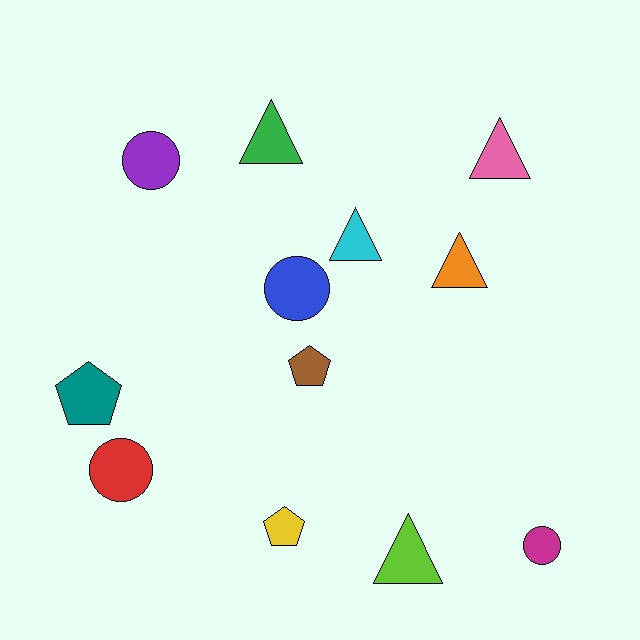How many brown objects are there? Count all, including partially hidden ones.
There is 1 brown object.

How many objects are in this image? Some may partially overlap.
There are 12 objects.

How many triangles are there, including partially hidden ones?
There are 5 triangles.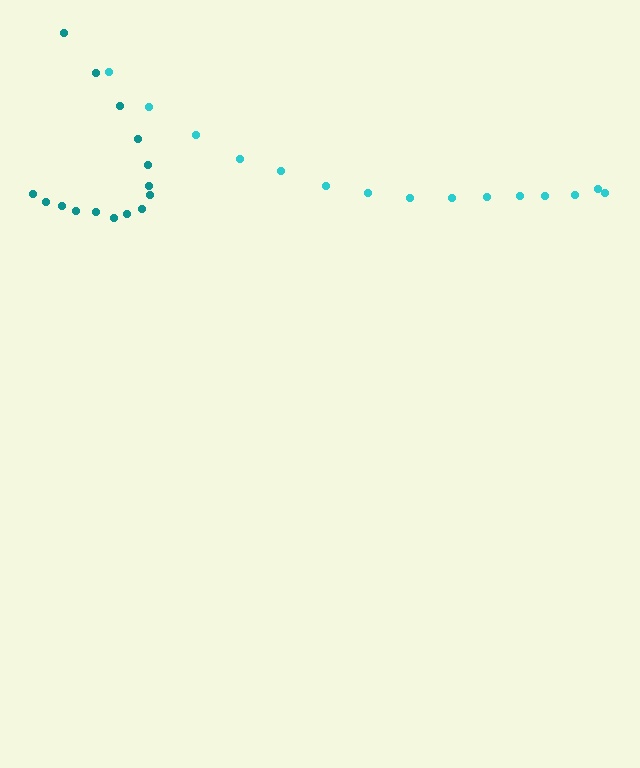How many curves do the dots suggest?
There are 2 distinct paths.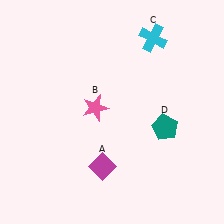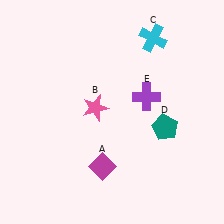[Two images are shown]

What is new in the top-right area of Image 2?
A purple cross (E) was added in the top-right area of Image 2.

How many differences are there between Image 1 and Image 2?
There is 1 difference between the two images.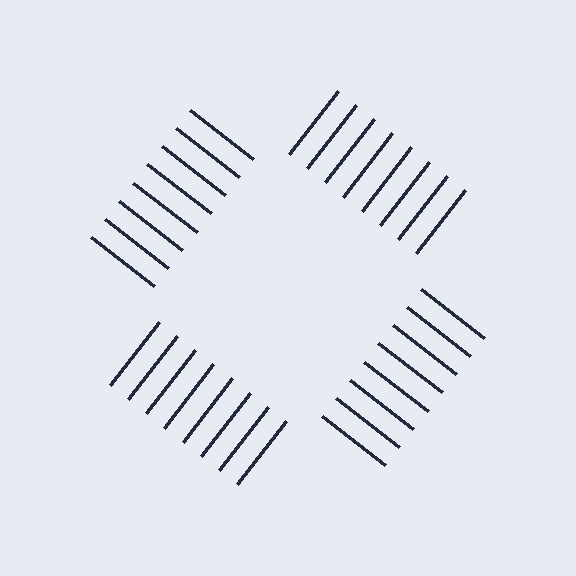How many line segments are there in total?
32 — 8 along each of the 4 edges.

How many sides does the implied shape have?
4 sides — the line-ends trace a square.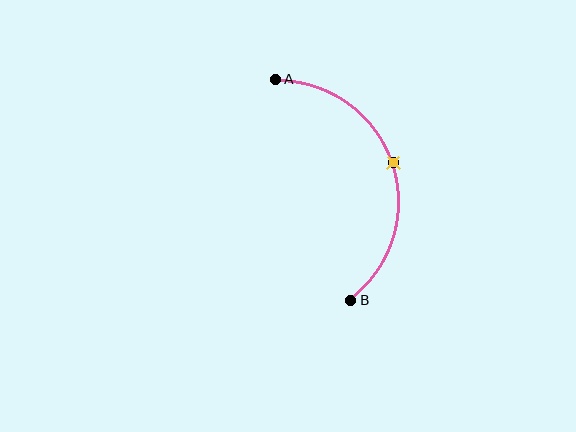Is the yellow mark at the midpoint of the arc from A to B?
Yes. The yellow mark lies on the arc at equal arc-length from both A and B — it is the arc midpoint.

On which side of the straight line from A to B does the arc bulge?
The arc bulges to the right of the straight line connecting A and B.